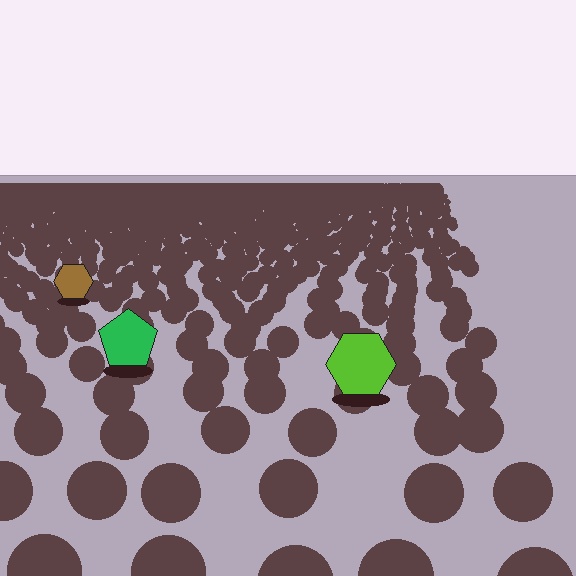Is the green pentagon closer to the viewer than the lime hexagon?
No. The lime hexagon is closer — you can tell from the texture gradient: the ground texture is coarser near it.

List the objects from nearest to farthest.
From nearest to farthest: the lime hexagon, the green pentagon, the brown hexagon.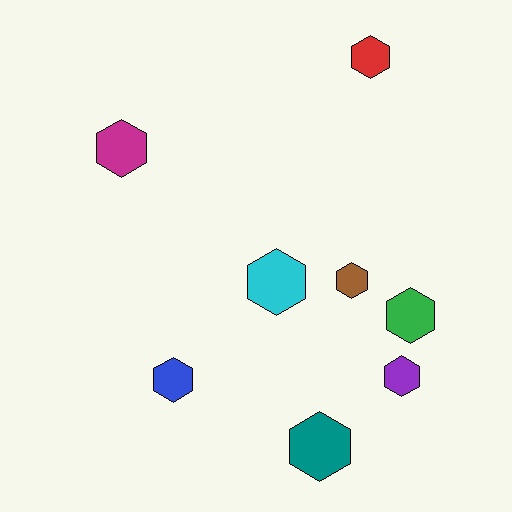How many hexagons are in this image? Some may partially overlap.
There are 8 hexagons.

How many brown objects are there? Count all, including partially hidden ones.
There is 1 brown object.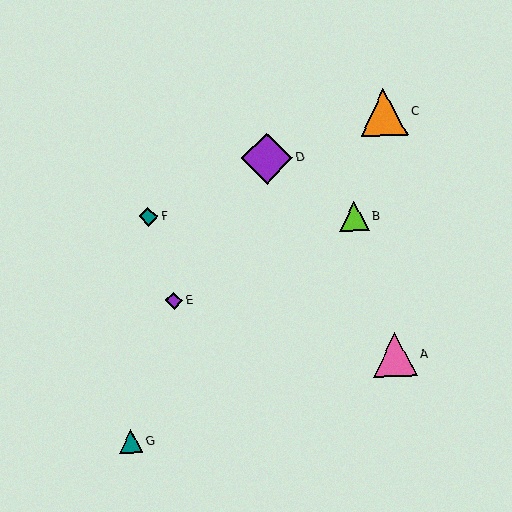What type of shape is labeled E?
Shape E is a purple diamond.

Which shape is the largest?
The purple diamond (labeled D) is the largest.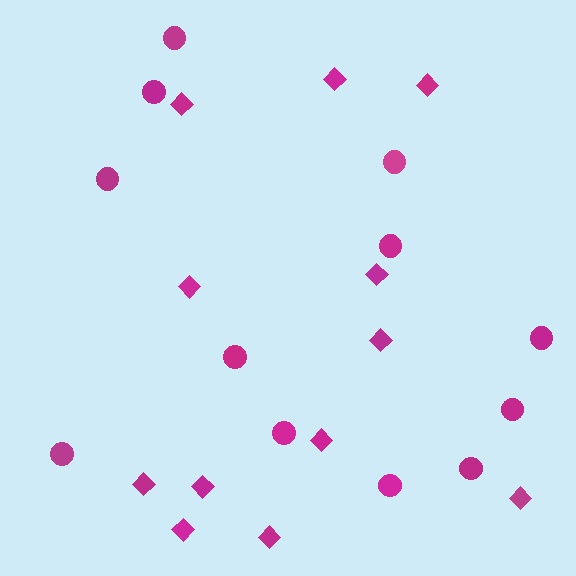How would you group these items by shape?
There are 2 groups: one group of diamonds (12) and one group of circles (12).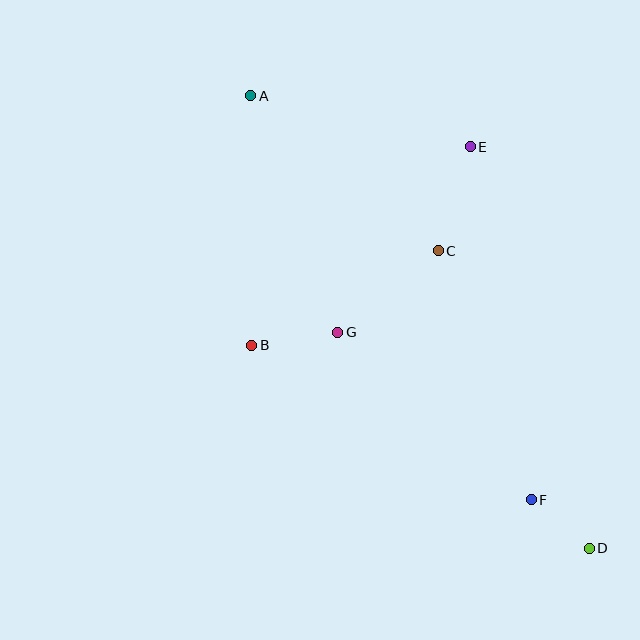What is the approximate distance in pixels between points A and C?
The distance between A and C is approximately 243 pixels.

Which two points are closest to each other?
Points D and F are closest to each other.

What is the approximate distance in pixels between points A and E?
The distance between A and E is approximately 226 pixels.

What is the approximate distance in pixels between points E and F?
The distance between E and F is approximately 358 pixels.